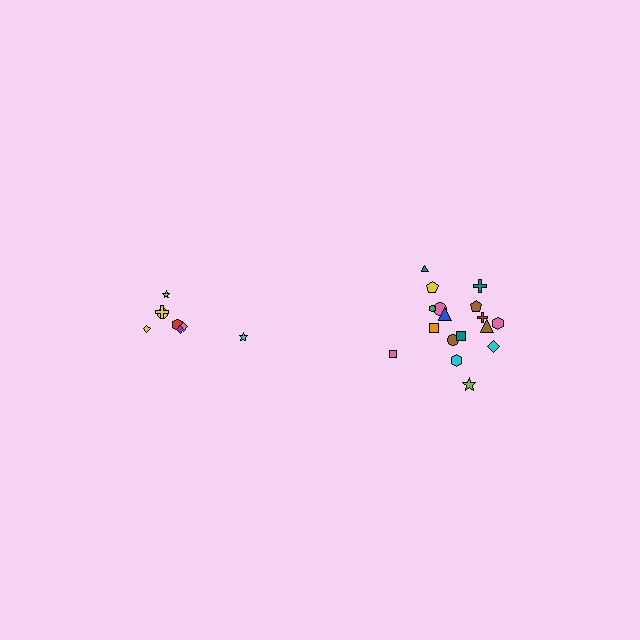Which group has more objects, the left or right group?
The right group.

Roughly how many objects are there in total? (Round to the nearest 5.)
Roughly 25 objects in total.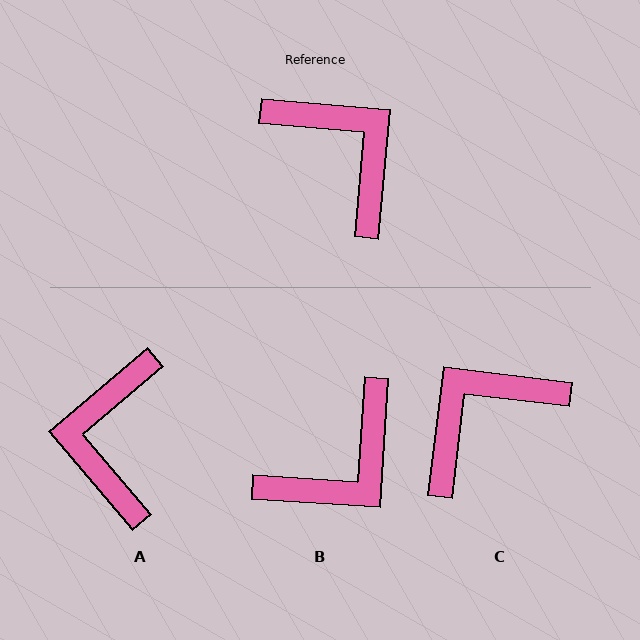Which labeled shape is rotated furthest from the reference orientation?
A, about 135 degrees away.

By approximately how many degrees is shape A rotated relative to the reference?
Approximately 135 degrees counter-clockwise.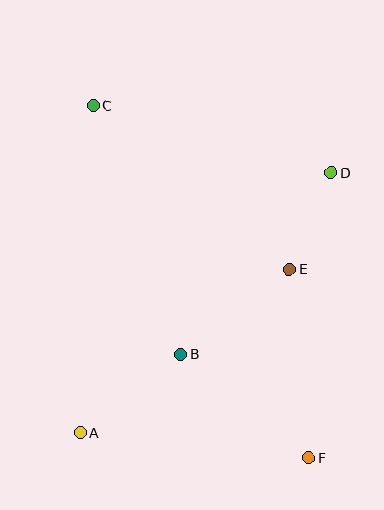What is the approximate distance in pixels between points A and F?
The distance between A and F is approximately 230 pixels.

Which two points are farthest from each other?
Points C and F are farthest from each other.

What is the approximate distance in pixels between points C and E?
The distance between C and E is approximately 255 pixels.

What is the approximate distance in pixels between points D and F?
The distance between D and F is approximately 286 pixels.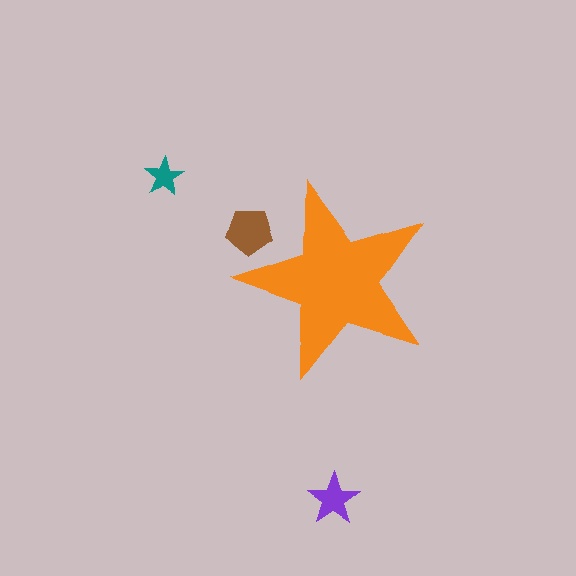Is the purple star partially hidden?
No, the purple star is fully visible.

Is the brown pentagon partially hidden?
Yes, the brown pentagon is partially hidden behind the orange star.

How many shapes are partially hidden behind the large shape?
1 shape is partially hidden.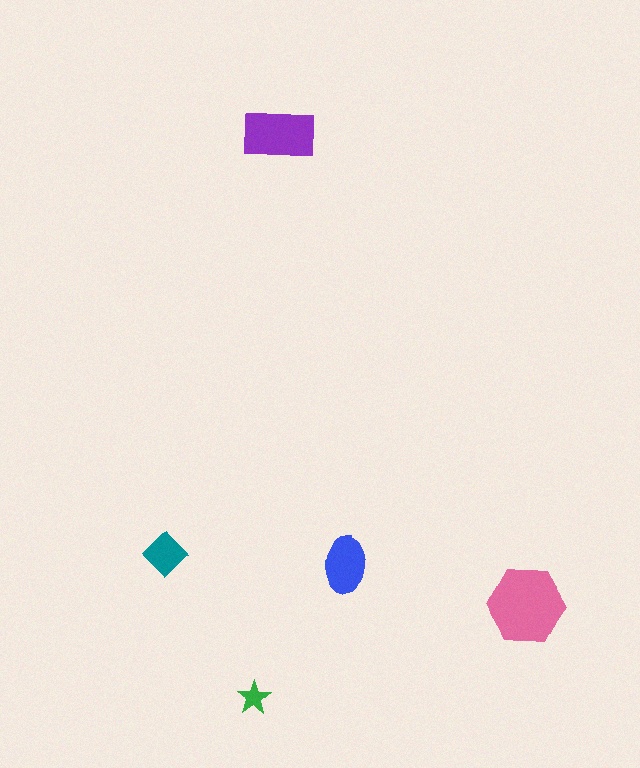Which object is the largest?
The pink hexagon.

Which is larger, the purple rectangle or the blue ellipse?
The purple rectangle.